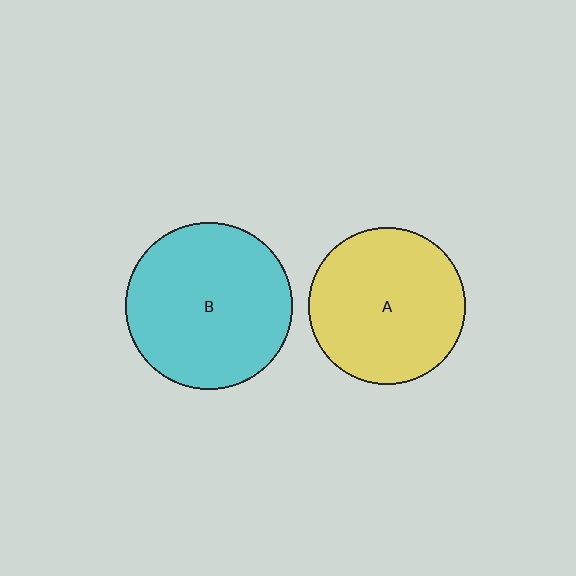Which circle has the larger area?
Circle B (cyan).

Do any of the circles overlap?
No, none of the circles overlap.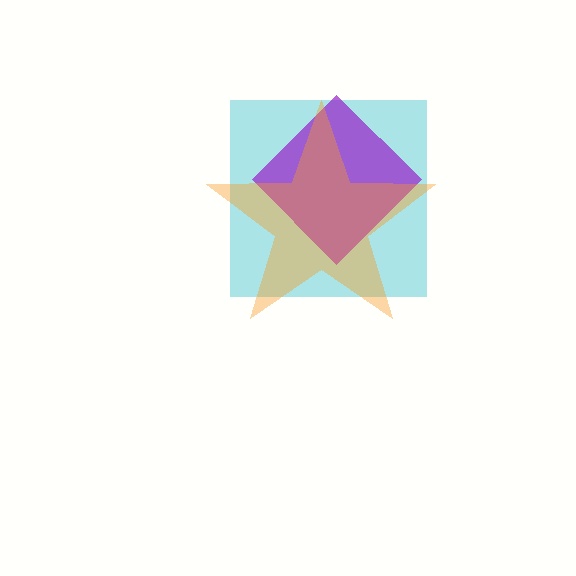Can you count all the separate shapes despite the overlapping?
Yes, there are 3 separate shapes.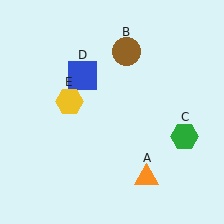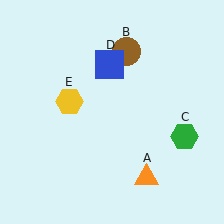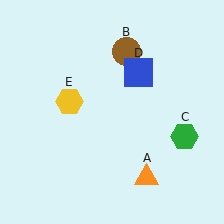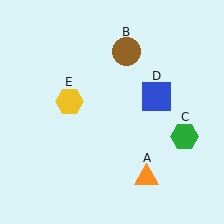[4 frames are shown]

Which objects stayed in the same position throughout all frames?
Orange triangle (object A) and brown circle (object B) and green hexagon (object C) and yellow hexagon (object E) remained stationary.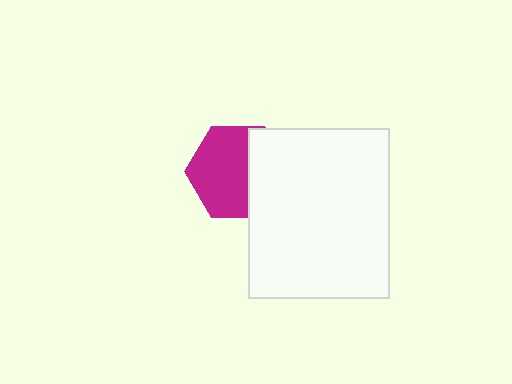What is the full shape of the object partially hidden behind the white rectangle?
The partially hidden object is a magenta hexagon.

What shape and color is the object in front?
The object in front is a white rectangle.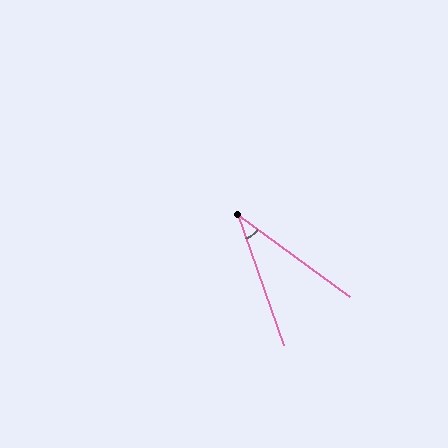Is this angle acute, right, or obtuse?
It is acute.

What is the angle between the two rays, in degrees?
Approximately 34 degrees.